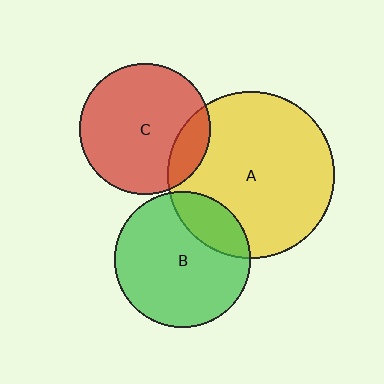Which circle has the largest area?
Circle A (yellow).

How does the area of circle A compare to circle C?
Approximately 1.6 times.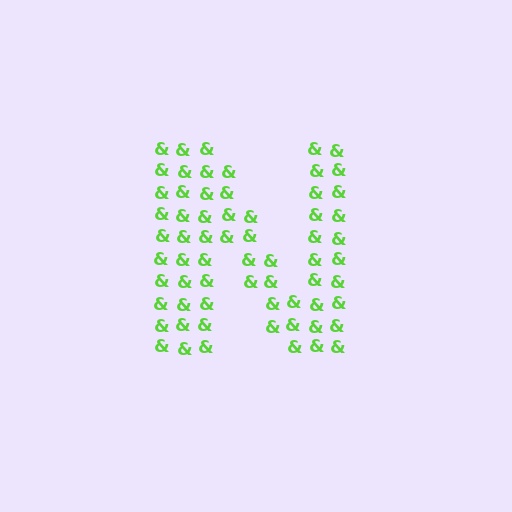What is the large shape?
The large shape is the letter N.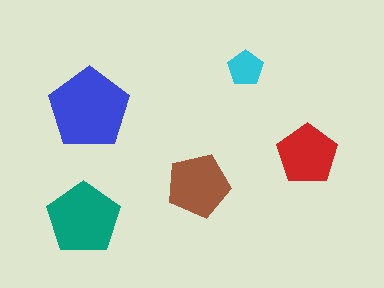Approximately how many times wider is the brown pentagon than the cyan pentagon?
About 2 times wider.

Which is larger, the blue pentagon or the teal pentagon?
The blue one.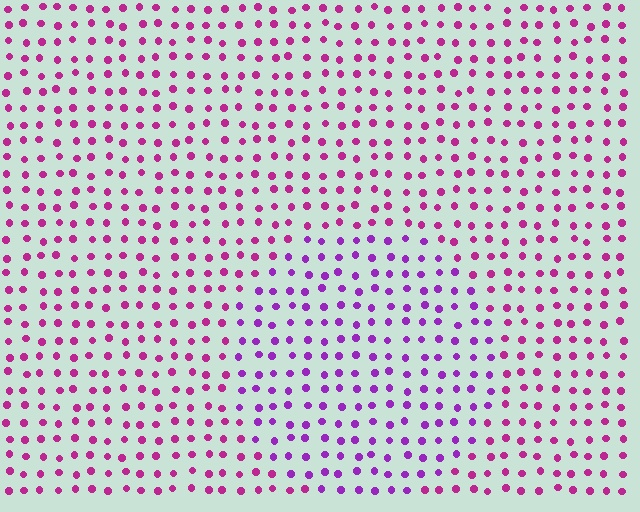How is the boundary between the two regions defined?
The boundary is defined purely by a slight shift in hue (about 32 degrees). Spacing, size, and orientation are identical on both sides.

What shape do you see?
I see a circle.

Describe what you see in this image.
The image is filled with small magenta elements in a uniform arrangement. A circle-shaped region is visible where the elements are tinted to a slightly different hue, forming a subtle color boundary.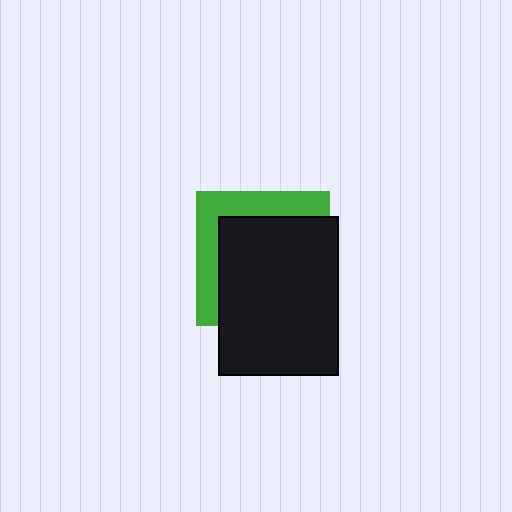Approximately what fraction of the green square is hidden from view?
Roughly 69% of the green square is hidden behind the black rectangle.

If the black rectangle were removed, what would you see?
You would see the complete green square.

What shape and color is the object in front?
The object in front is a black rectangle.